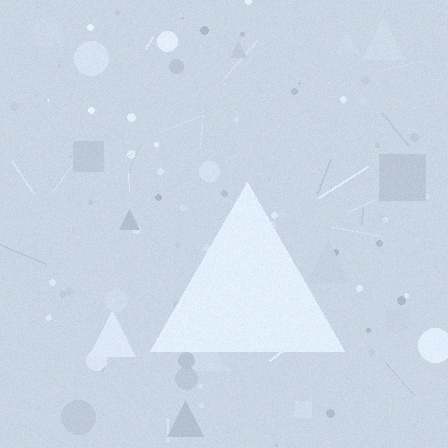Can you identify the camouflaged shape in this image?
The camouflaged shape is a triangle.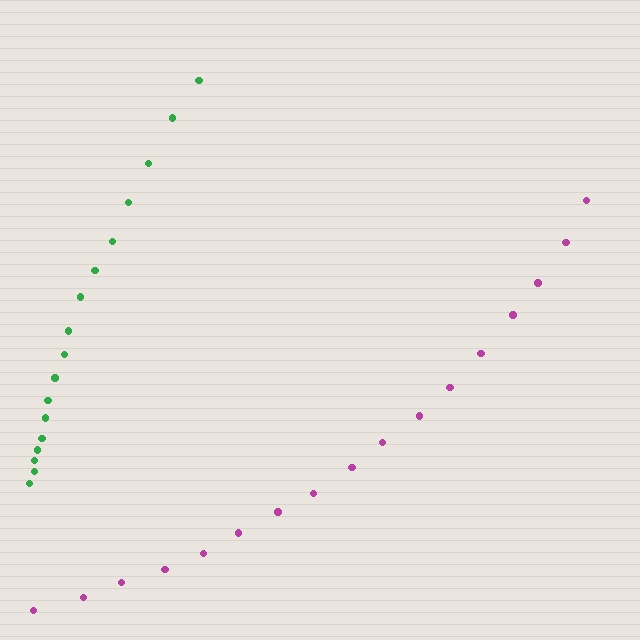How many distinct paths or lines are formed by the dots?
There are 2 distinct paths.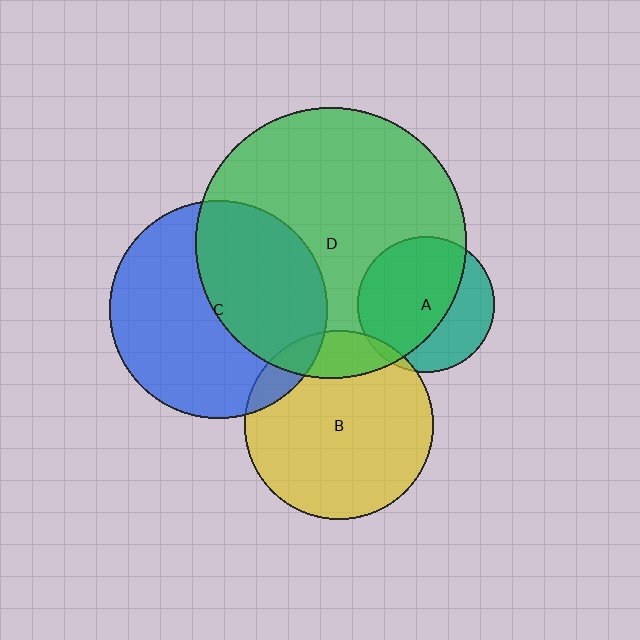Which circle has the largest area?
Circle D (green).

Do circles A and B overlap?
Yes.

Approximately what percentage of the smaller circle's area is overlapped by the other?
Approximately 5%.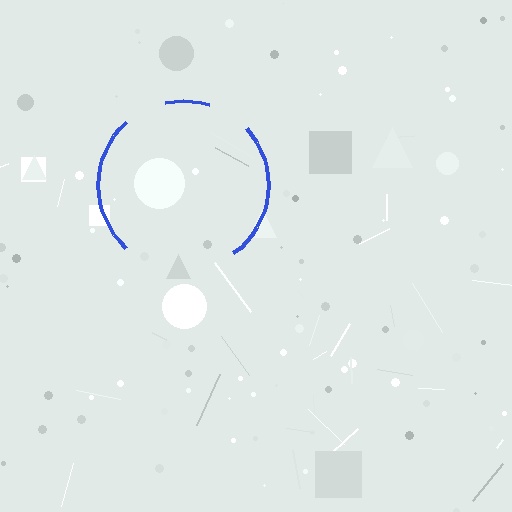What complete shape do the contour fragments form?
The contour fragments form a circle.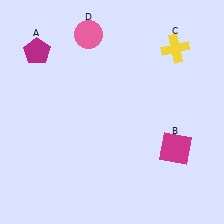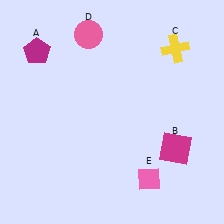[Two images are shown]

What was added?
A pink diamond (E) was added in Image 2.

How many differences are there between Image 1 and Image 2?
There is 1 difference between the two images.